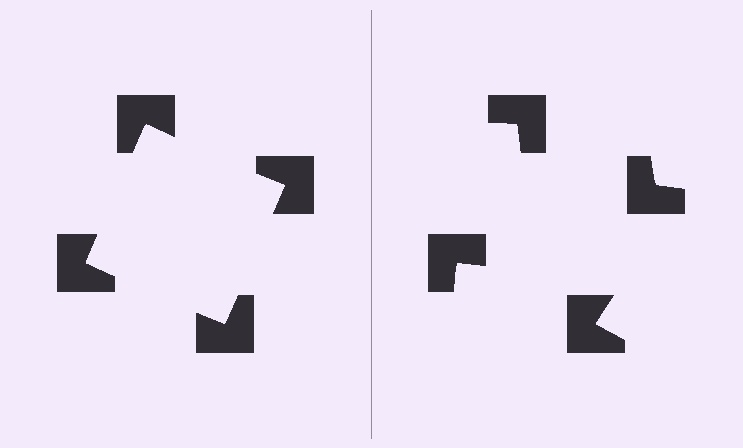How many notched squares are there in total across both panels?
8 — 4 on each side.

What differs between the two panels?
The notched squares are positioned identically on both sides; only the wedge orientations differ. On the left they align to a square; on the right they are misaligned.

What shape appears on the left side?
An illusory square.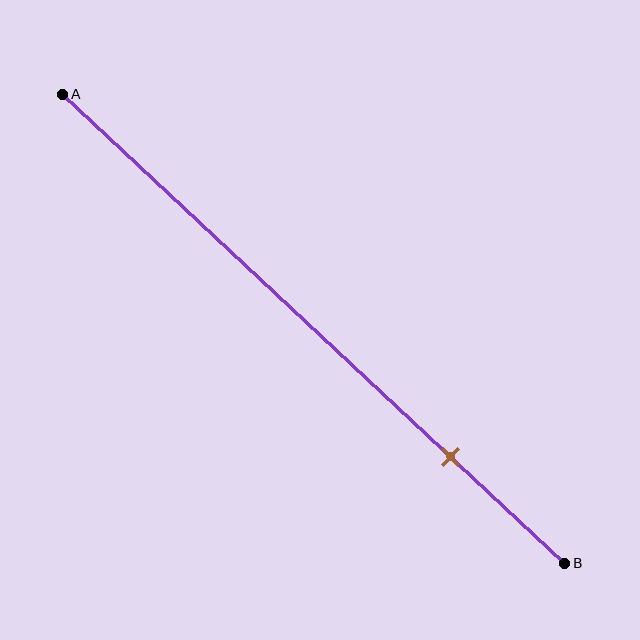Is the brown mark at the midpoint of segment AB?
No, the mark is at about 75% from A, not at the 50% midpoint.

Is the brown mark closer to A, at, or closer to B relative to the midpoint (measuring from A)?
The brown mark is closer to point B than the midpoint of segment AB.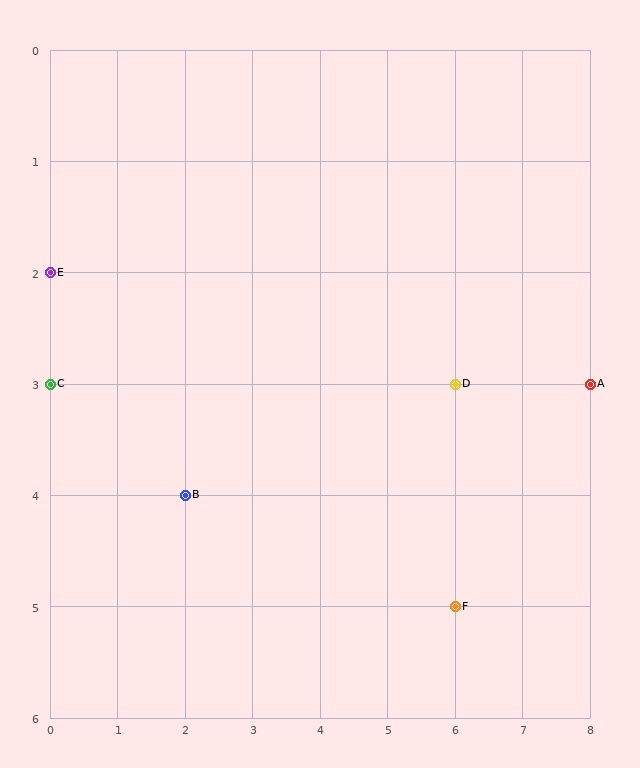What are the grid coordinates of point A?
Point A is at grid coordinates (8, 3).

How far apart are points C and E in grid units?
Points C and E are 1 row apart.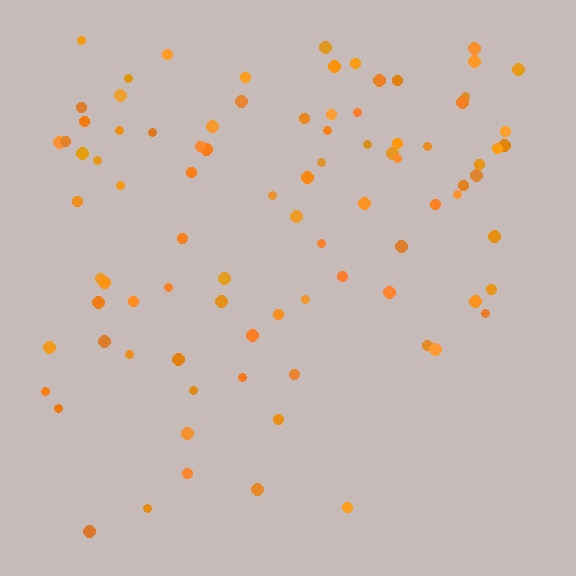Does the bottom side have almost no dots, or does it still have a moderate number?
Still a moderate number, just noticeably fewer than the top.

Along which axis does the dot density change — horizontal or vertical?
Vertical.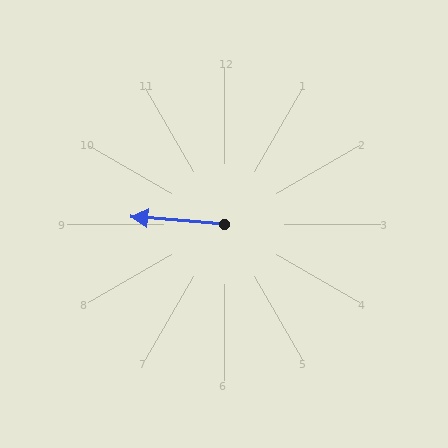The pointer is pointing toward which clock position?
Roughly 9 o'clock.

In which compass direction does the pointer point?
West.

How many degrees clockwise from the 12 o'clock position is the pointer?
Approximately 274 degrees.